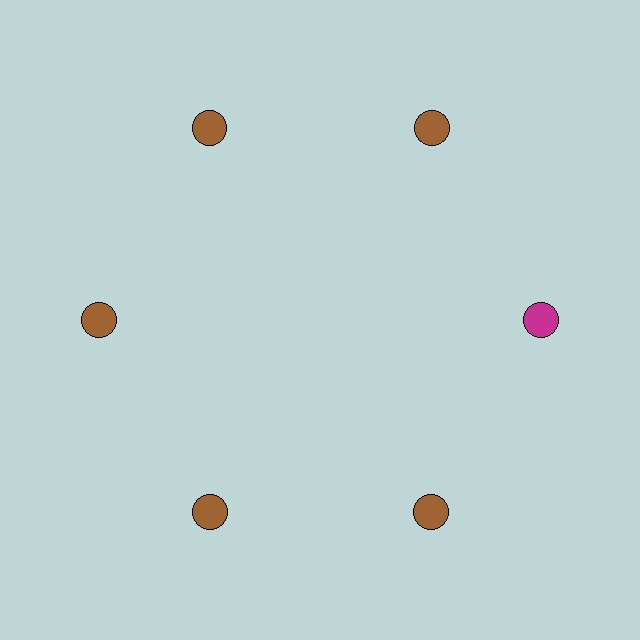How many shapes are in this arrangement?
There are 6 shapes arranged in a ring pattern.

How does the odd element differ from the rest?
It has a different color: magenta instead of brown.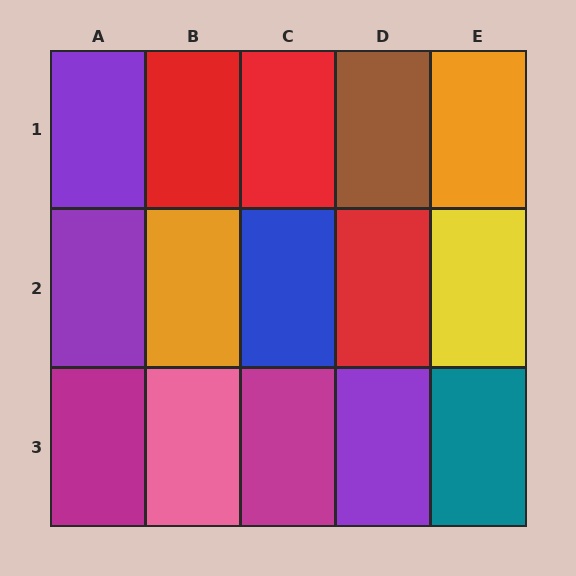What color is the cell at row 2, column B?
Orange.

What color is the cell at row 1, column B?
Red.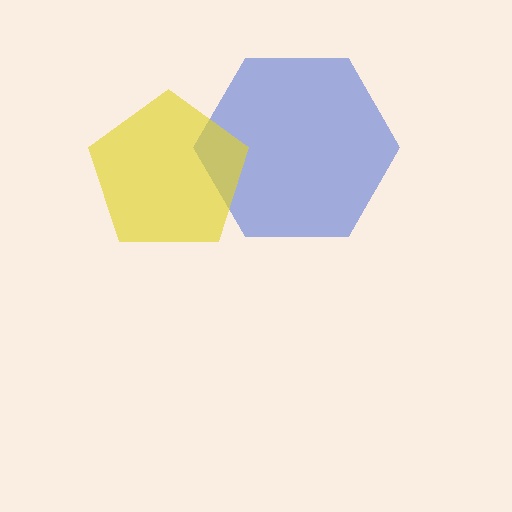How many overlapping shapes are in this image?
There are 2 overlapping shapes in the image.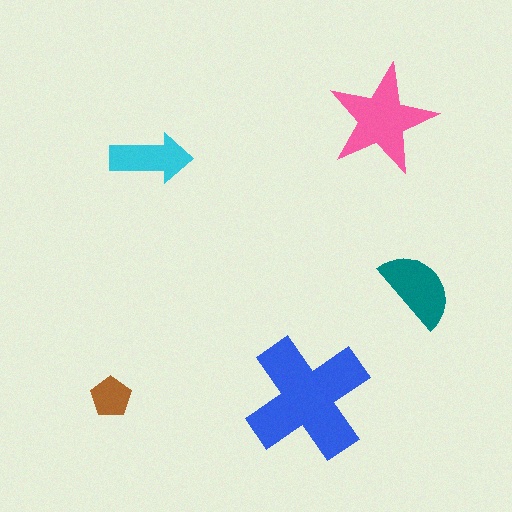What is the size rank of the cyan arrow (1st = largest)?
4th.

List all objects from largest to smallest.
The blue cross, the pink star, the teal semicircle, the cyan arrow, the brown pentagon.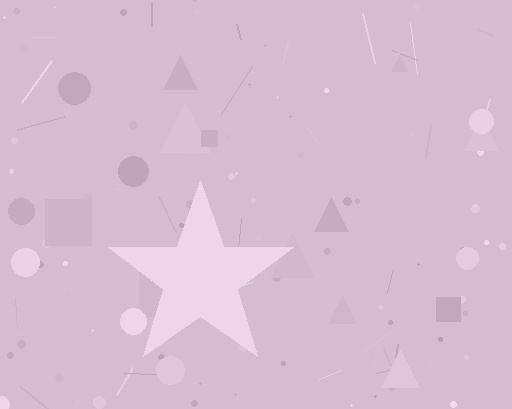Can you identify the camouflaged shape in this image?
The camouflaged shape is a star.